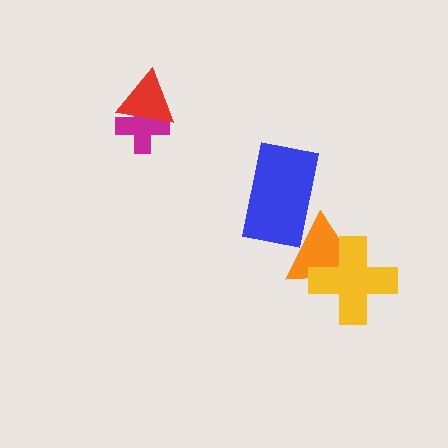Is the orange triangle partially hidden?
Yes, it is partially covered by another shape.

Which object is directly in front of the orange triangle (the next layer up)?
The blue rectangle is directly in front of the orange triangle.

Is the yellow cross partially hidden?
No, no other shape covers it.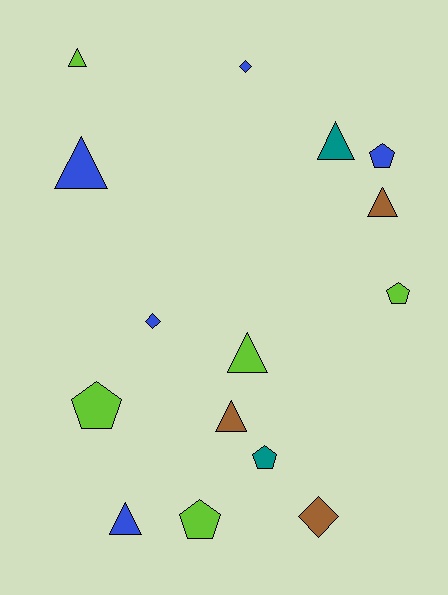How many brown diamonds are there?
There is 1 brown diamond.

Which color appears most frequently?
Lime, with 5 objects.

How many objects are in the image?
There are 15 objects.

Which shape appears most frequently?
Triangle, with 7 objects.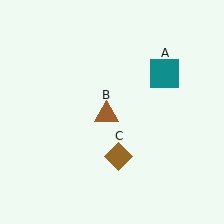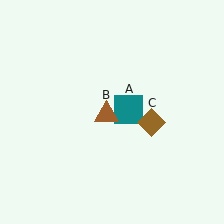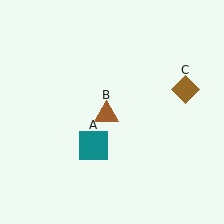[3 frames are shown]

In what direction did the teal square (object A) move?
The teal square (object A) moved down and to the left.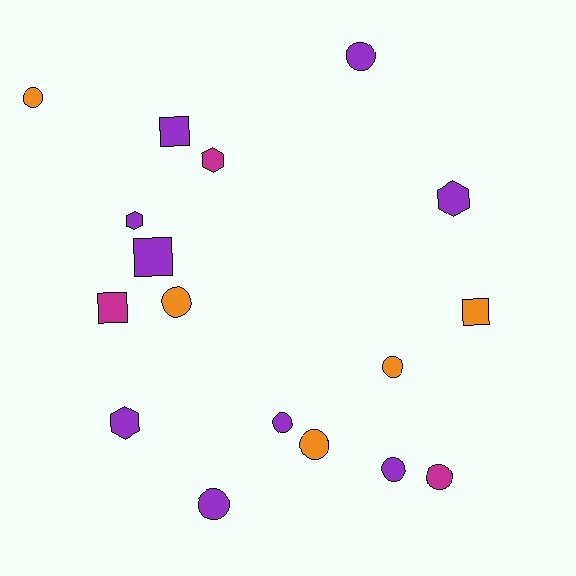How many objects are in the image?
There are 17 objects.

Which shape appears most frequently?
Circle, with 9 objects.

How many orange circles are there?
There are 4 orange circles.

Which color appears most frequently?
Purple, with 9 objects.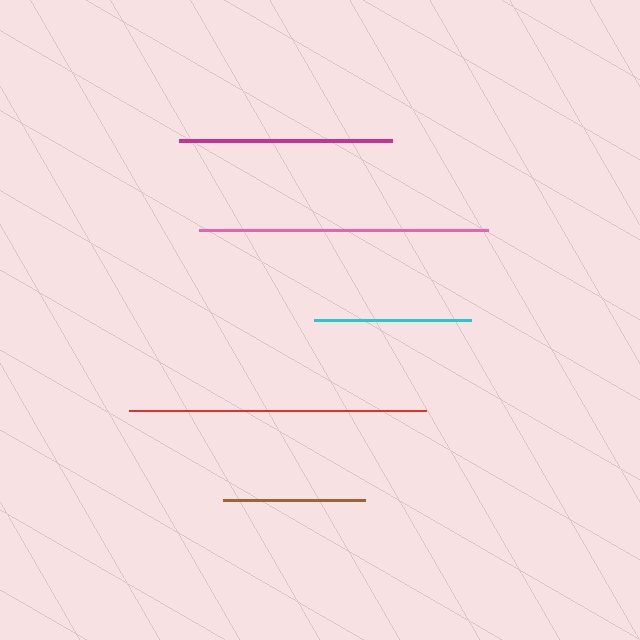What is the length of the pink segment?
The pink segment is approximately 288 pixels long.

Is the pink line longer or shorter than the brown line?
The pink line is longer than the brown line.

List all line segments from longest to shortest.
From longest to shortest: red, pink, magenta, cyan, brown.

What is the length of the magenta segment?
The magenta segment is approximately 213 pixels long.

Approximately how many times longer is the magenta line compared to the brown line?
The magenta line is approximately 1.5 times the length of the brown line.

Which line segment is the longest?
The red line is the longest at approximately 297 pixels.